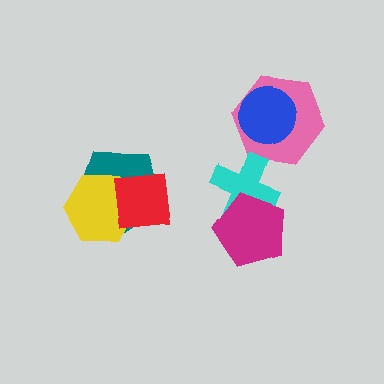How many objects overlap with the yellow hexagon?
2 objects overlap with the yellow hexagon.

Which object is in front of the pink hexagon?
The blue circle is in front of the pink hexagon.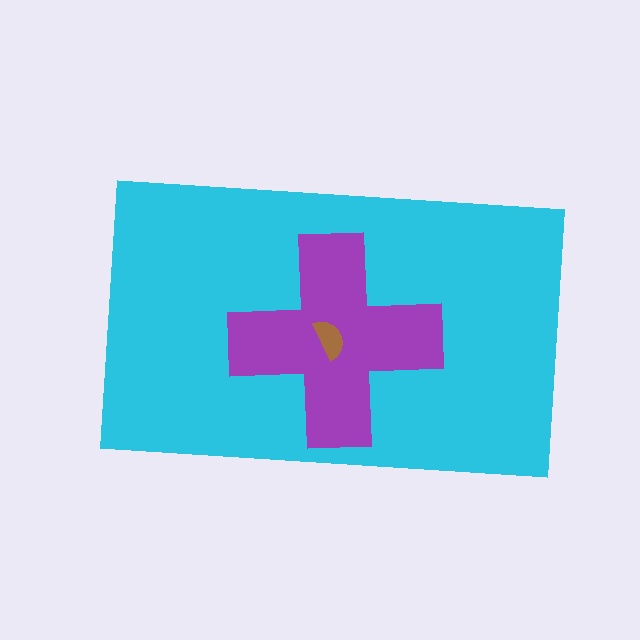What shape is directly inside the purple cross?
The brown semicircle.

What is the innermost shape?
The brown semicircle.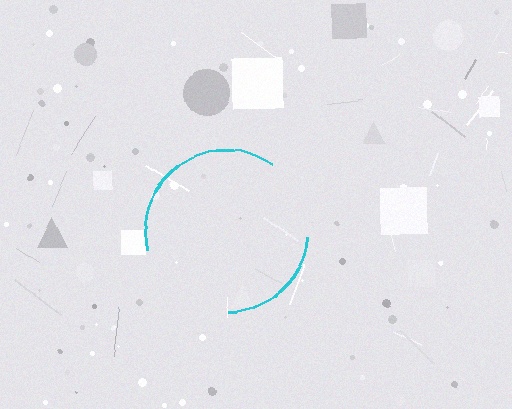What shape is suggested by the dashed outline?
The dashed outline suggests a circle.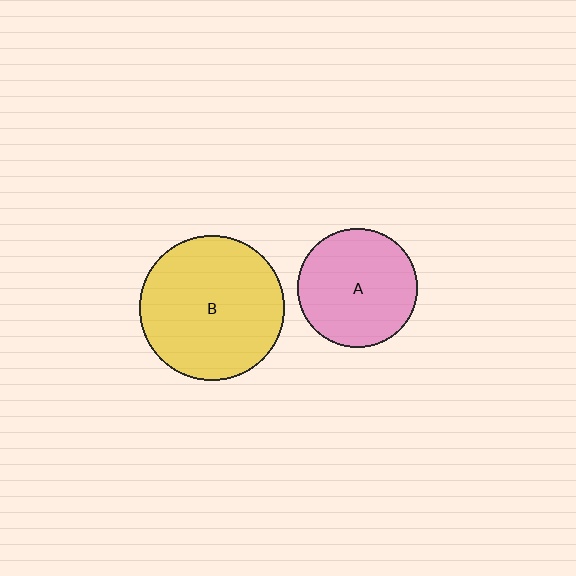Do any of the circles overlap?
No, none of the circles overlap.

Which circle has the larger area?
Circle B (yellow).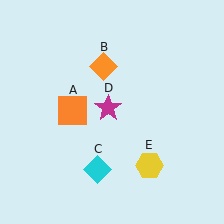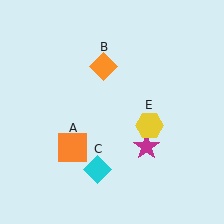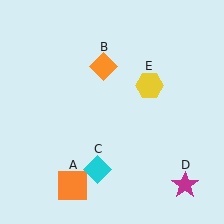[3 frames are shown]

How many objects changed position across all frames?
3 objects changed position: orange square (object A), magenta star (object D), yellow hexagon (object E).